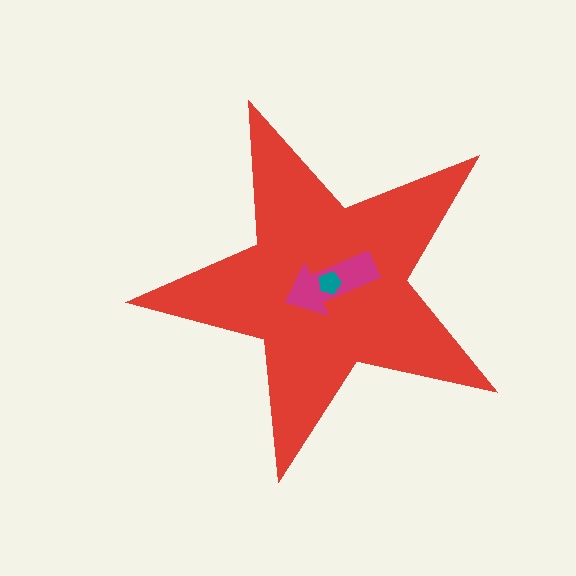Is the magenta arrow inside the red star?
Yes.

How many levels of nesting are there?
3.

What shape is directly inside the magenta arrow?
The teal pentagon.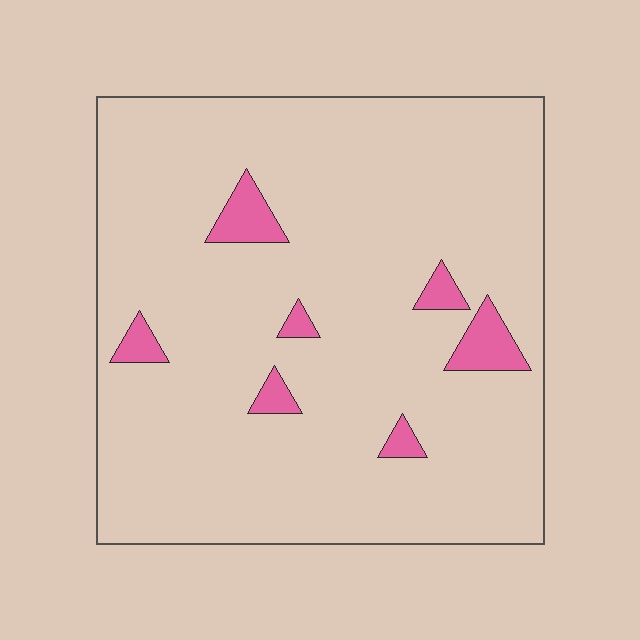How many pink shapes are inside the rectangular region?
7.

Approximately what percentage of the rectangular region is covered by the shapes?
Approximately 5%.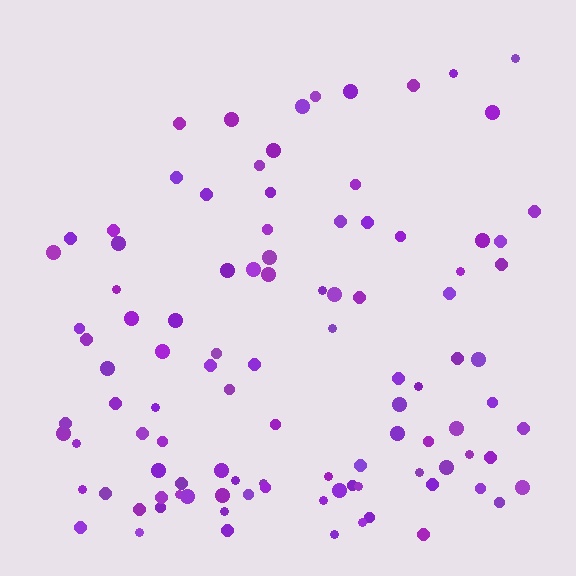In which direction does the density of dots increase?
From top to bottom, with the bottom side densest.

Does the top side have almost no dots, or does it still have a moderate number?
Still a moderate number, just noticeably fewer than the bottom.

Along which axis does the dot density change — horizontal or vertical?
Vertical.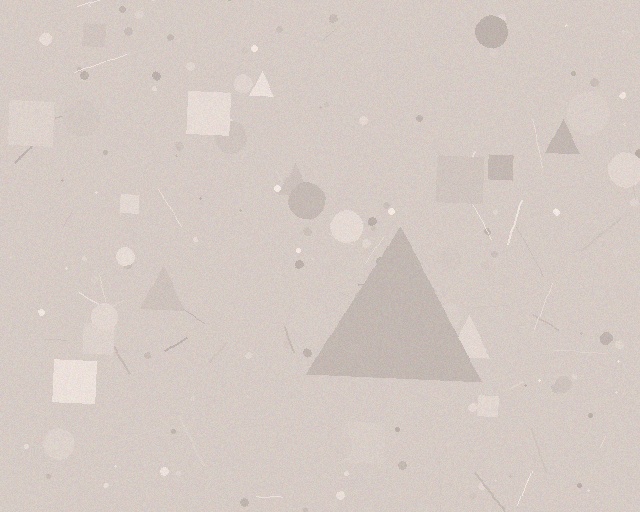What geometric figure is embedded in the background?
A triangle is embedded in the background.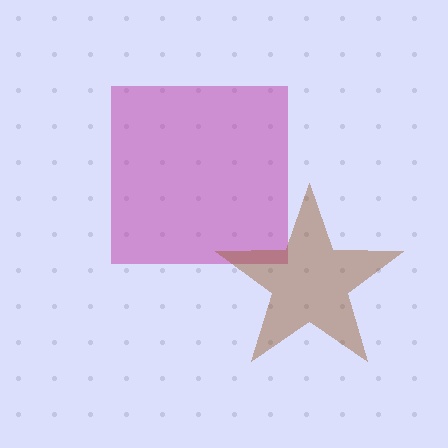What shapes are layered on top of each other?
The layered shapes are: a magenta square, a brown star.